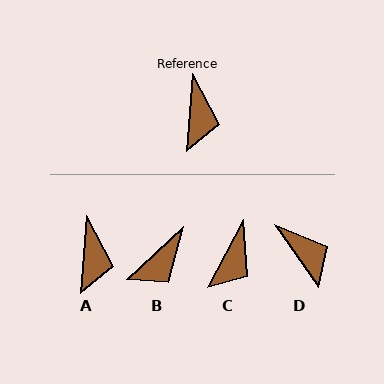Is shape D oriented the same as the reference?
No, it is off by about 39 degrees.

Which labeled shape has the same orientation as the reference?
A.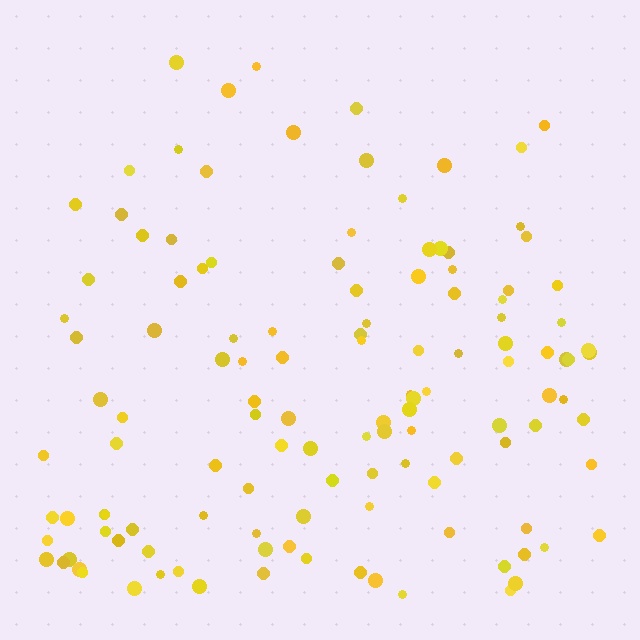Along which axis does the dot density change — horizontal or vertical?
Vertical.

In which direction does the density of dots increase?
From top to bottom, with the bottom side densest.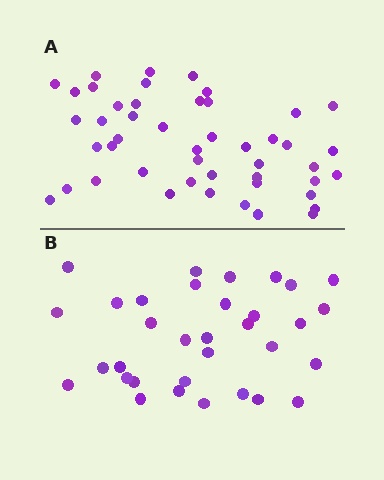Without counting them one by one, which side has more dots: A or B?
Region A (the top region) has more dots.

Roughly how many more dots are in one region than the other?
Region A has approximately 15 more dots than region B.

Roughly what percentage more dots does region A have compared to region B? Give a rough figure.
About 40% more.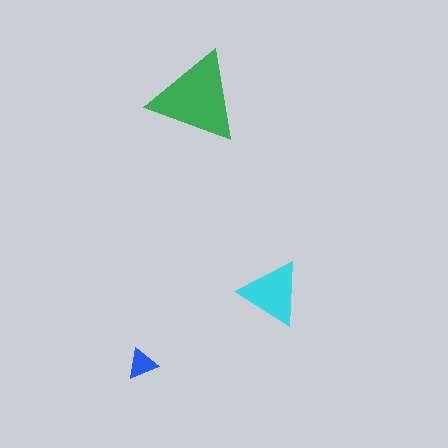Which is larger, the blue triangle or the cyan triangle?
The cyan one.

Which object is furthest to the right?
The cyan triangle is rightmost.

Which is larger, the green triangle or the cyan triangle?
The green one.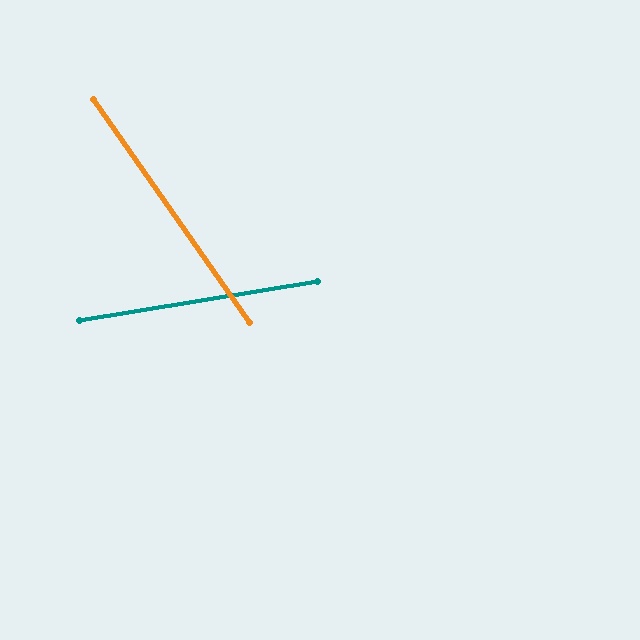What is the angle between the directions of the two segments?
Approximately 64 degrees.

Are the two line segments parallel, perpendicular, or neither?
Neither parallel nor perpendicular — they differ by about 64°.